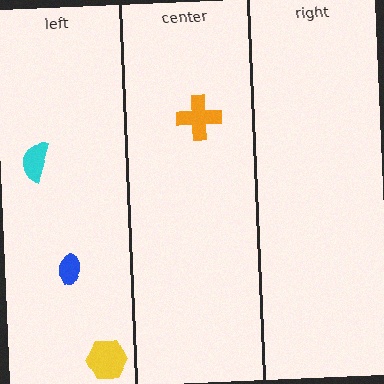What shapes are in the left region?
The yellow hexagon, the blue ellipse, the cyan semicircle.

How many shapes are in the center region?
1.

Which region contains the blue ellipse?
The left region.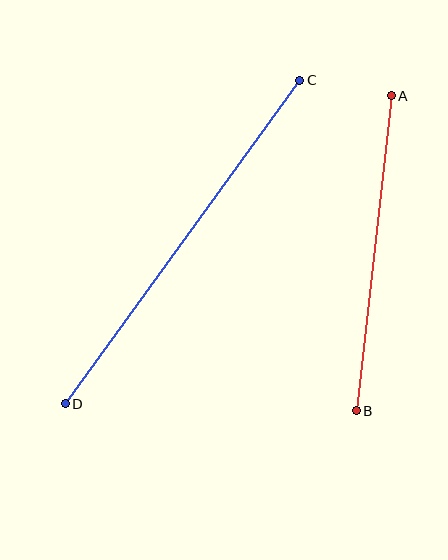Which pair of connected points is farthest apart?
Points C and D are farthest apart.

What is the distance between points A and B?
The distance is approximately 317 pixels.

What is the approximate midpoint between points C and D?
The midpoint is at approximately (183, 242) pixels.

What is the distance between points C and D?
The distance is approximately 399 pixels.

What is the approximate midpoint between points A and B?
The midpoint is at approximately (374, 253) pixels.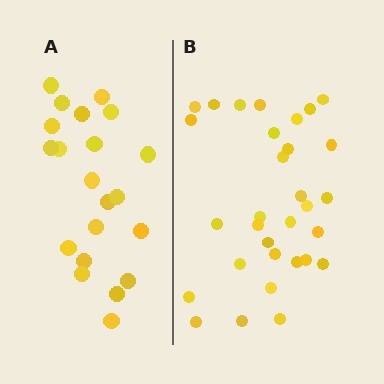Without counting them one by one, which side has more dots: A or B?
Region B (the right region) has more dots.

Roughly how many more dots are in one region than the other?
Region B has roughly 10 or so more dots than region A.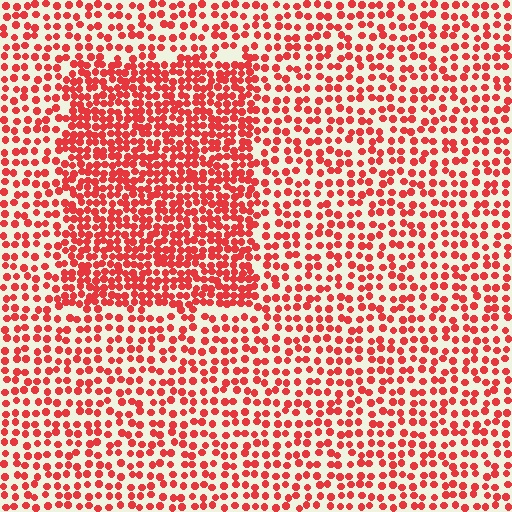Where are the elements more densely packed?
The elements are more densely packed inside the rectangle boundary.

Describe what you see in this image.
The image contains small red elements arranged at two different densities. A rectangle-shaped region is visible where the elements are more densely packed than the surrounding area.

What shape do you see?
I see a rectangle.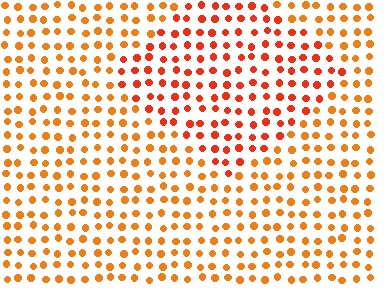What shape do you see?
I see a diamond.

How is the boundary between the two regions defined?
The boundary is defined purely by a slight shift in hue (about 22 degrees). Spacing, size, and orientation are identical on both sides.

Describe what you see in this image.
The image is filled with small orange elements in a uniform arrangement. A diamond-shaped region is visible where the elements are tinted to a slightly different hue, forming a subtle color boundary.